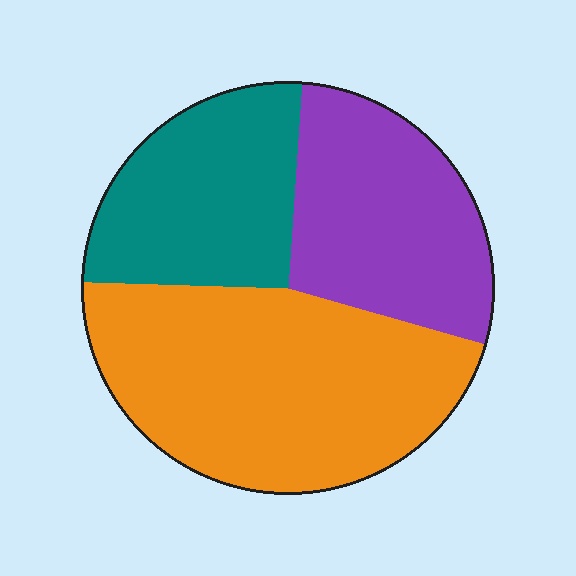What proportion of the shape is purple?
Purple covers roughly 30% of the shape.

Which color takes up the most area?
Orange, at roughly 45%.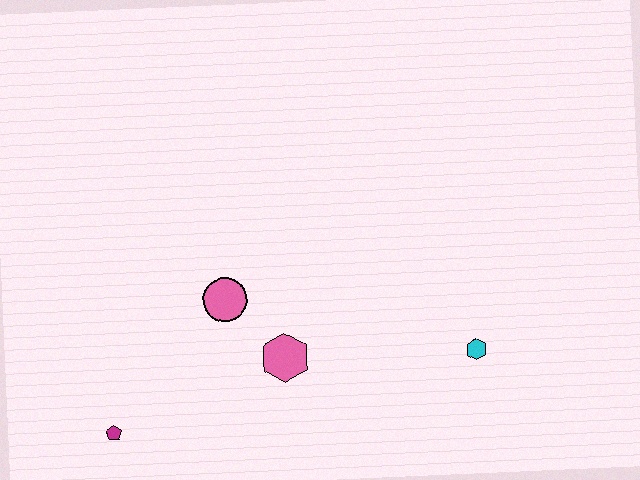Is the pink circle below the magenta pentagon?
No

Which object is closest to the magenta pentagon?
The pink circle is closest to the magenta pentagon.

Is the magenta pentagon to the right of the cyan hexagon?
No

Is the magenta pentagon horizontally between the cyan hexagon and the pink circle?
No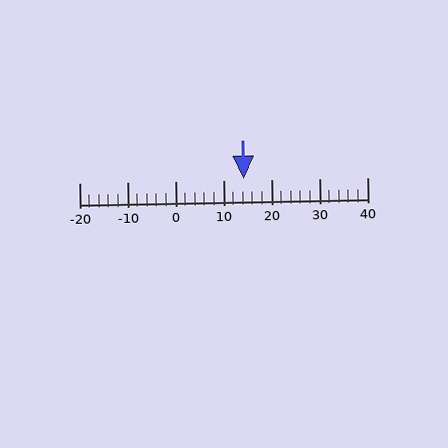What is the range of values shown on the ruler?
The ruler shows values from -20 to 40.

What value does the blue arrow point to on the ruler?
The blue arrow points to approximately 14.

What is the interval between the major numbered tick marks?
The major tick marks are spaced 10 units apart.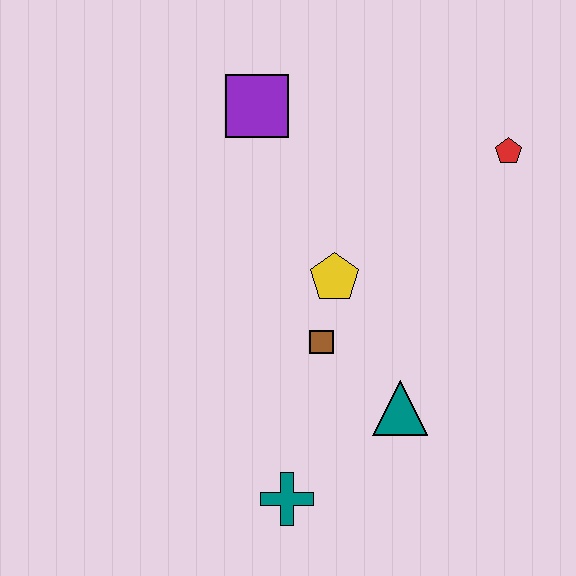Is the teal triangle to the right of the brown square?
Yes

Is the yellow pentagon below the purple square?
Yes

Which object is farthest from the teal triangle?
The purple square is farthest from the teal triangle.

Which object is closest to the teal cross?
The teal triangle is closest to the teal cross.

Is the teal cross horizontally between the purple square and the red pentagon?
Yes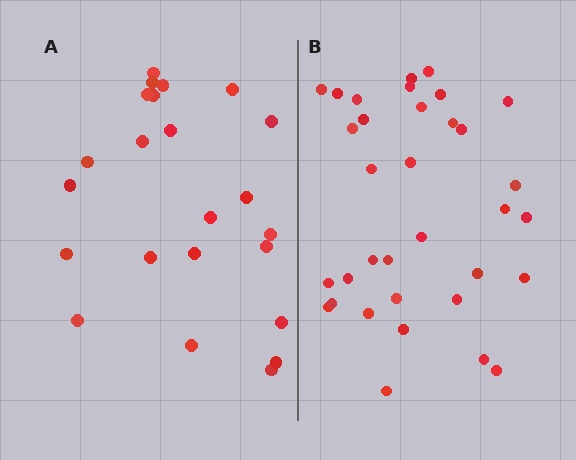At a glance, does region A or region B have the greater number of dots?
Region B (the right region) has more dots.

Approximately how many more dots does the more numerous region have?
Region B has roughly 12 or so more dots than region A.